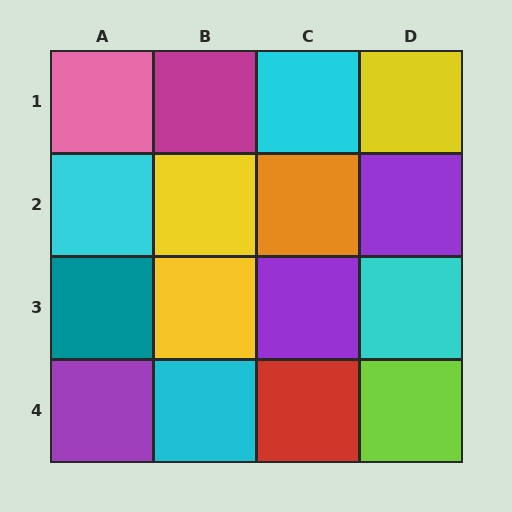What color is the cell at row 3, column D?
Cyan.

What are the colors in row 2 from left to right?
Cyan, yellow, orange, purple.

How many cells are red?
1 cell is red.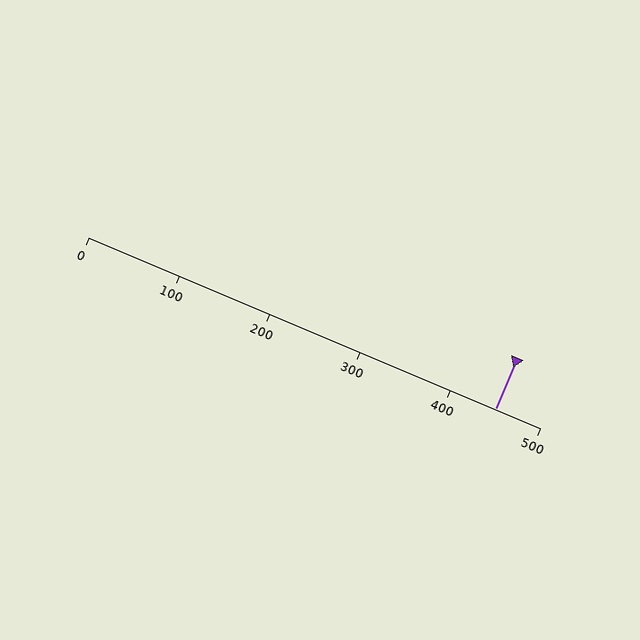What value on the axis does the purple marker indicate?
The marker indicates approximately 450.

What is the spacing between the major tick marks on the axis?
The major ticks are spaced 100 apart.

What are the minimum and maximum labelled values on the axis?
The axis runs from 0 to 500.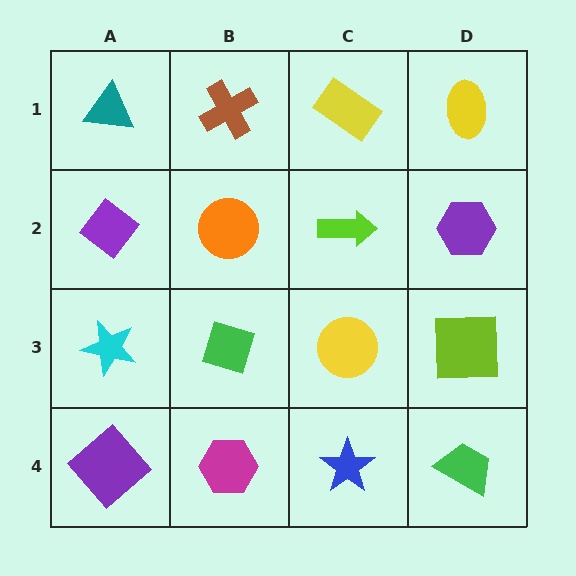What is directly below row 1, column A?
A purple diamond.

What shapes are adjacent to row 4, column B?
A green diamond (row 3, column B), a purple diamond (row 4, column A), a blue star (row 4, column C).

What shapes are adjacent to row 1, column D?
A purple hexagon (row 2, column D), a yellow rectangle (row 1, column C).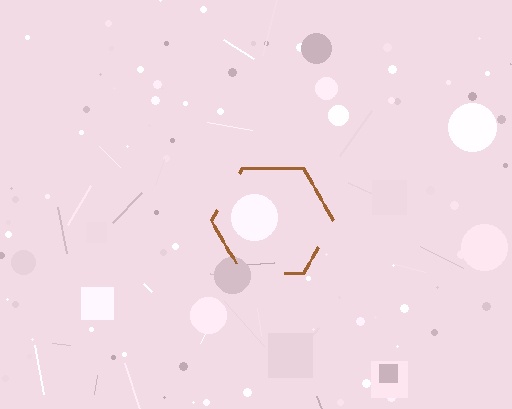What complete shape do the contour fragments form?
The contour fragments form a hexagon.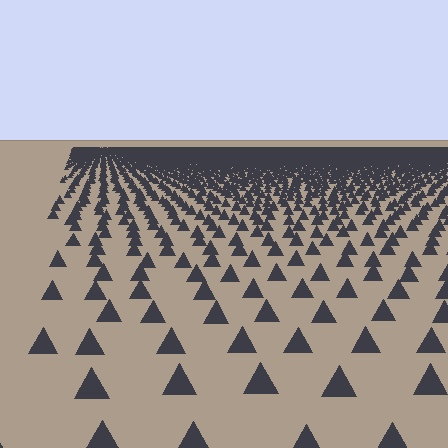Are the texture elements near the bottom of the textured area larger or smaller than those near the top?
Larger. Near the bottom, elements are closer to the viewer and appear at a bigger on-screen size.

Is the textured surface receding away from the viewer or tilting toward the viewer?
The surface is receding away from the viewer. Texture elements get smaller and denser toward the top.